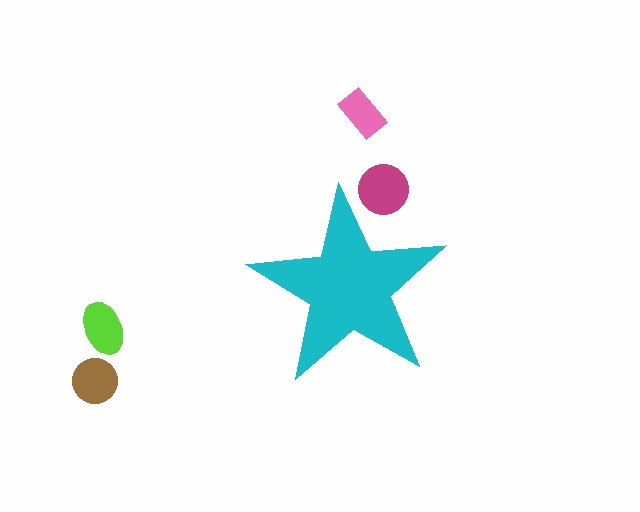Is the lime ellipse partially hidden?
No, the lime ellipse is fully visible.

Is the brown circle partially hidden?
No, the brown circle is fully visible.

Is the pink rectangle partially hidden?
No, the pink rectangle is fully visible.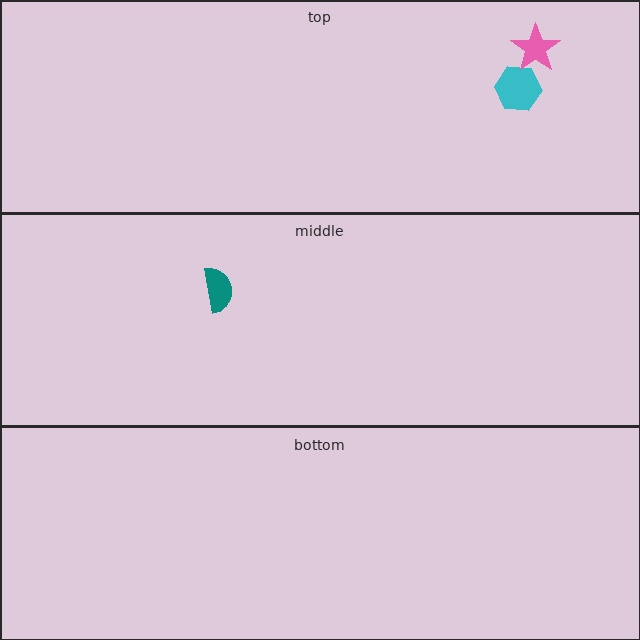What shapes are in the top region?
The cyan hexagon, the pink star.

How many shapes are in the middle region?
1.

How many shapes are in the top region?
2.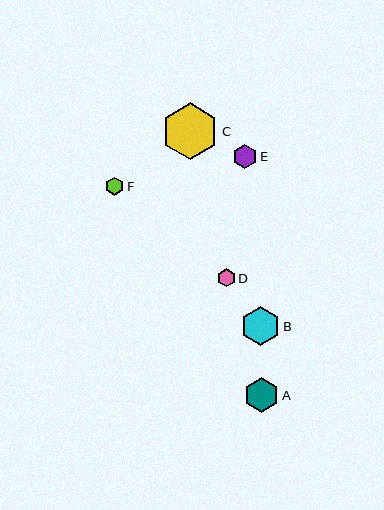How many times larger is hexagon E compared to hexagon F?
Hexagon E is approximately 1.3 times the size of hexagon F.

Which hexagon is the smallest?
Hexagon F is the smallest with a size of approximately 18 pixels.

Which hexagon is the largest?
Hexagon C is the largest with a size of approximately 57 pixels.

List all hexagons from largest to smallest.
From largest to smallest: C, B, A, E, D, F.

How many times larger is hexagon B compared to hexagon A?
Hexagon B is approximately 1.1 times the size of hexagon A.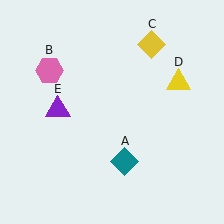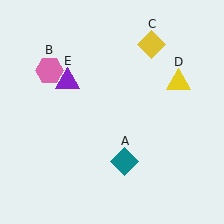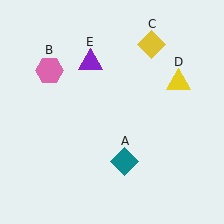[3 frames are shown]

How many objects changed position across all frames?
1 object changed position: purple triangle (object E).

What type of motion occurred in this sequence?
The purple triangle (object E) rotated clockwise around the center of the scene.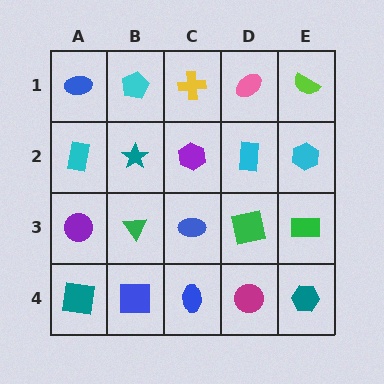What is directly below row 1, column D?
A cyan rectangle.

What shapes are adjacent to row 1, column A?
A cyan rectangle (row 2, column A), a cyan pentagon (row 1, column B).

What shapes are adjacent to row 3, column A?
A cyan rectangle (row 2, column A), a teal square (row 4, column A), a green triangle (row 3, column B).